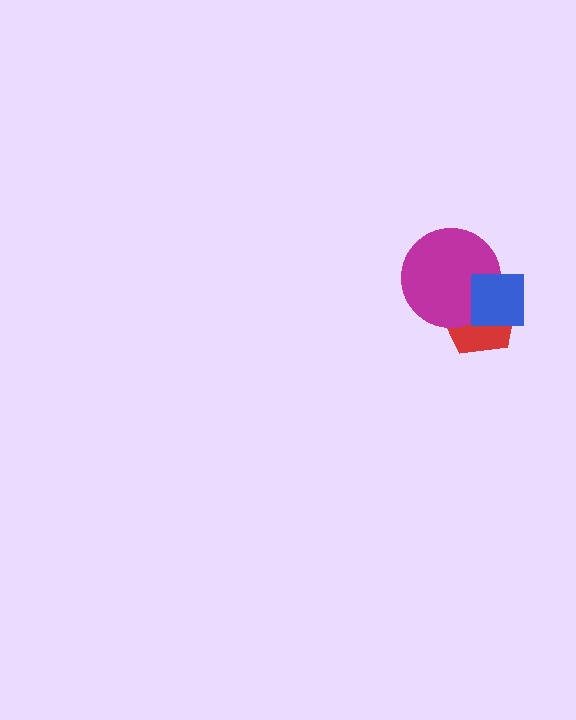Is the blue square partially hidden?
No, no other shape covers it.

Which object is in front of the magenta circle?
The blue square is in front of the magenta circle.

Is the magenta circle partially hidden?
Yes, it is partially covered by another shape.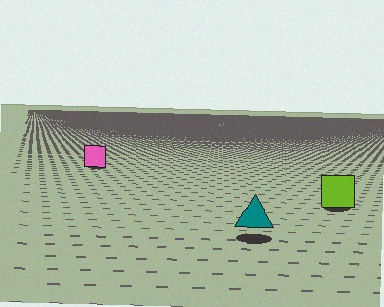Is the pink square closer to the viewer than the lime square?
No. The lime square is closer — you can tell from the texture gradient: the ground texture is coarser near it.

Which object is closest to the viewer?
The teal triangle is closest. The texture marks near it are larger and more spread out.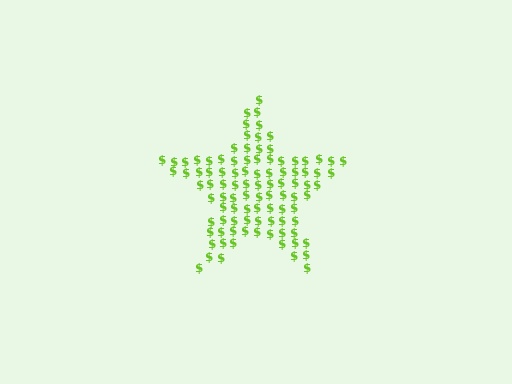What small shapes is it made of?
It is made of small dollar signs.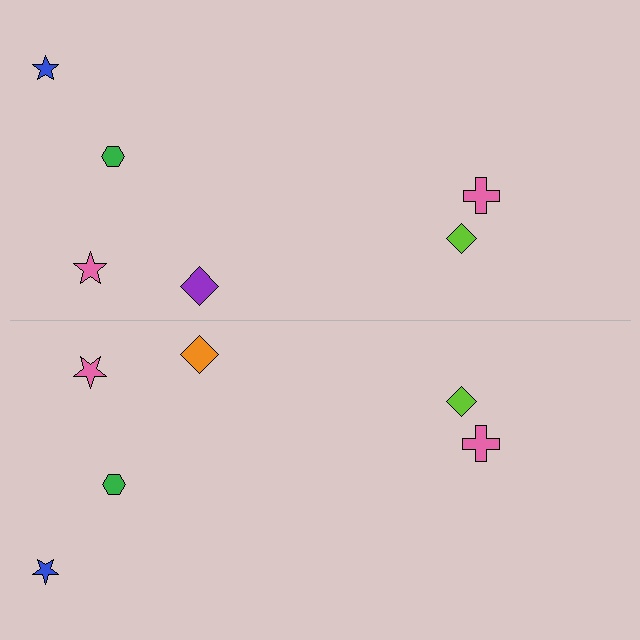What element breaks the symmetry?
The orange diamond on the bottom side breaks the symmetry — its mirror counterpart is purple.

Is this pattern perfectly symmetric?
No, the pattern is not perfectly symmetric. The orange diamond on the bottom side breaks the symmetry — its mirror counterpart is purple.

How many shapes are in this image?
There are 12 shapes in this image.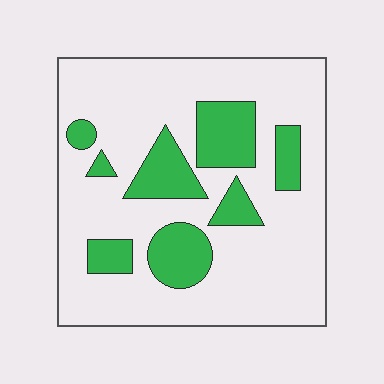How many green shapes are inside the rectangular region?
8.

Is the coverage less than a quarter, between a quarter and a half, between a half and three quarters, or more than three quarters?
Less than a quarter.